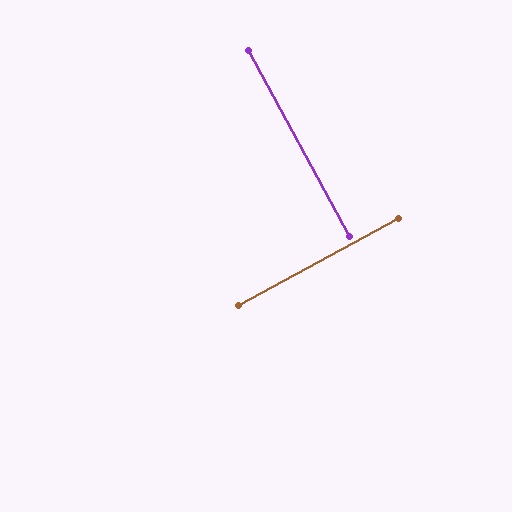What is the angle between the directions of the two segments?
Approximately 90 degrees.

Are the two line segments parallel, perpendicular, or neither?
Perpendicular — they meet at approximately 90°.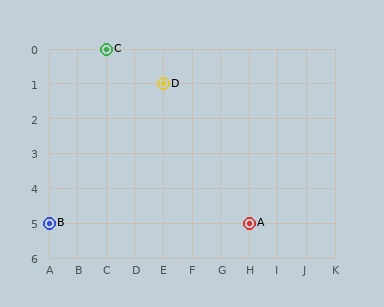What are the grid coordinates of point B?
Point B is at grid coordinates (A, 5).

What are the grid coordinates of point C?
Point C is at grid coordinates (C, 0).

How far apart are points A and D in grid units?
Points A and D are 3 columns and 4 rows apart (about 5.0 grid units diagonally).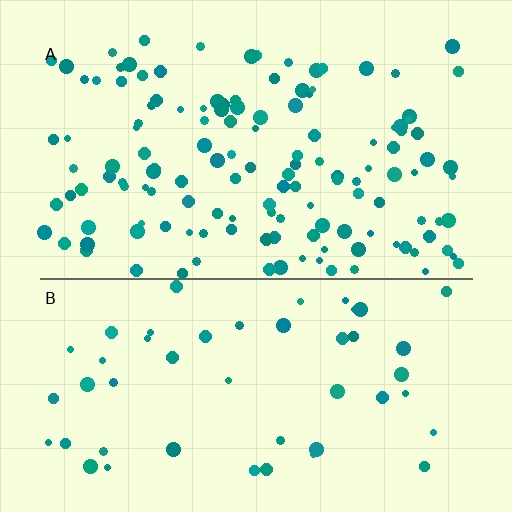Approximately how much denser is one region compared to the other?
Approximately 2.7× — region A over region B.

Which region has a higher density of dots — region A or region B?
A (the top).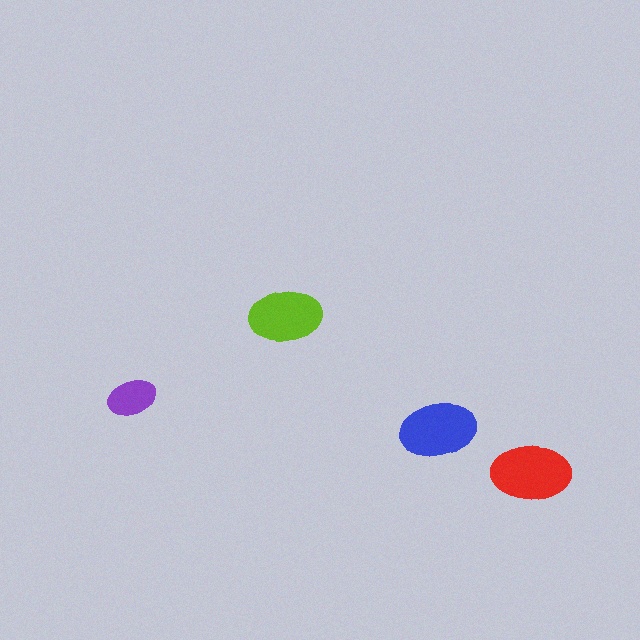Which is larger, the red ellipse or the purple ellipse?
The red one.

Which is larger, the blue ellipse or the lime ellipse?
The blue one.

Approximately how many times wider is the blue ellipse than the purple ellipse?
About 1.5 times wider.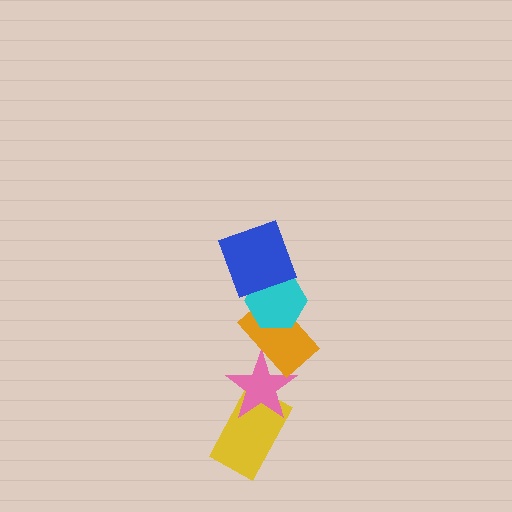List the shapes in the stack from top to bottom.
From top to bottom: the blue square, the cyan hexagon, the orange rectangle, the pink star, the yellow rectangle.